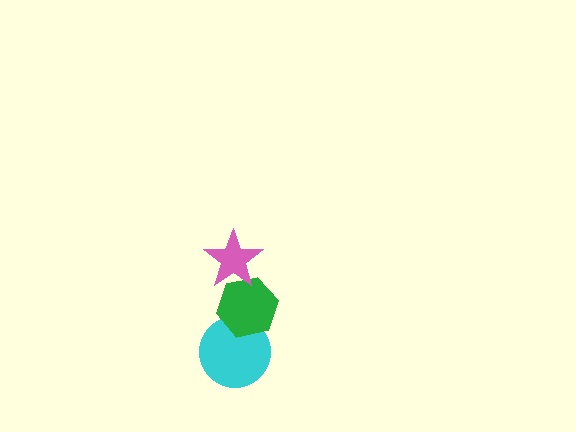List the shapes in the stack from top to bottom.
From top to bottom: the pink star, the green hexagon, the cyan circle.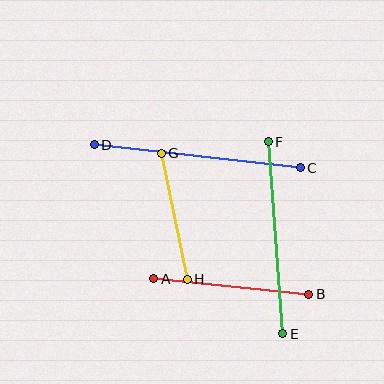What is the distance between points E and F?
The distance is approximately 193 pixels.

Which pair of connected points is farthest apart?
Points C and D are farthest apart.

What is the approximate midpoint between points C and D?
The midpoint is at approximately (197, 156) pixels.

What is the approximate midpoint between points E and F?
The midpoint is at approximately (275, 238) pixels.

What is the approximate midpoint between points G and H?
The midpoint is at approximately (174, 216) pixels.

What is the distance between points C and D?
The distance is approximately 207 pixels.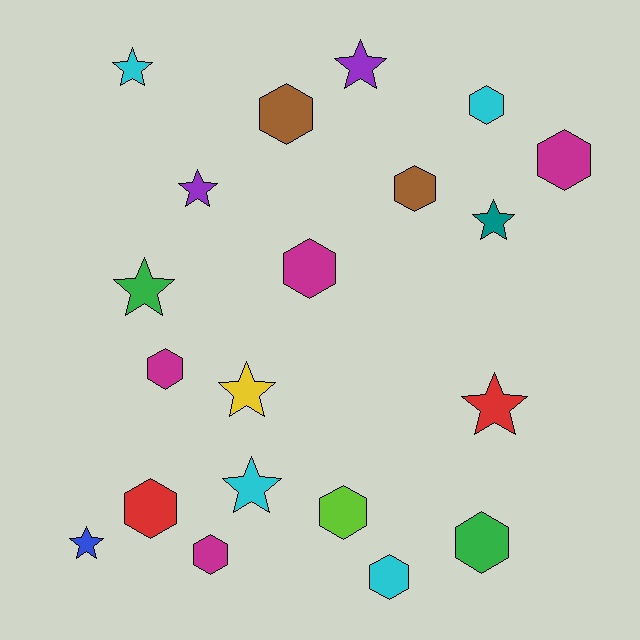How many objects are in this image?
There are 20 objects.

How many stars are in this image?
There are 9 stars.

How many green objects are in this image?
There are 2 green objects.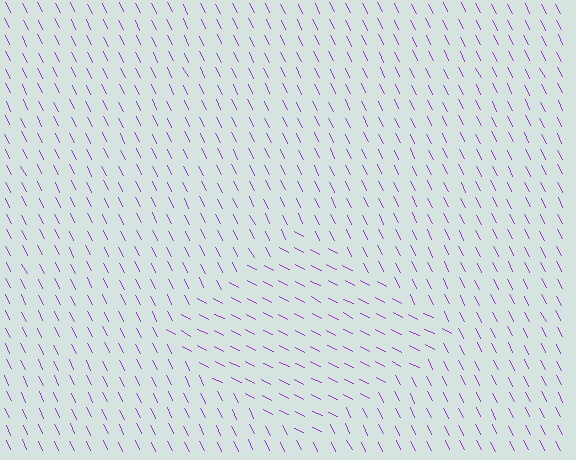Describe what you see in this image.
The image is filled with small purple line segments. A diamond region in the image has lines oriented differently from the surrounding lines, creating a visible texture boundary.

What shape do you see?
I see a diamond.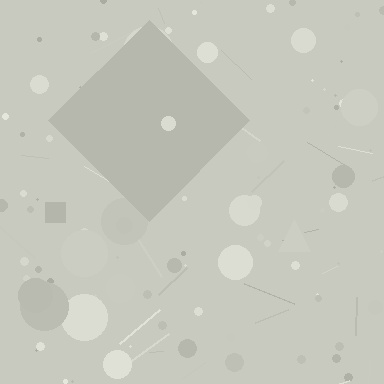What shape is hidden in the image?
A diamond is hidden in the image.